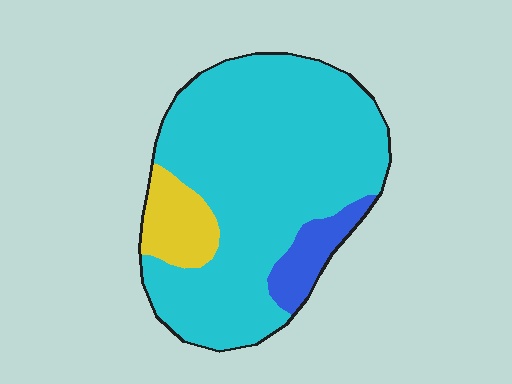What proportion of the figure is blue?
Blue takes up less than a quarter of the figure.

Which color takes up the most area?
Cyan, at roughly 80%.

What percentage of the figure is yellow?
Yellow takes up about one tenth (1/10) of the figure.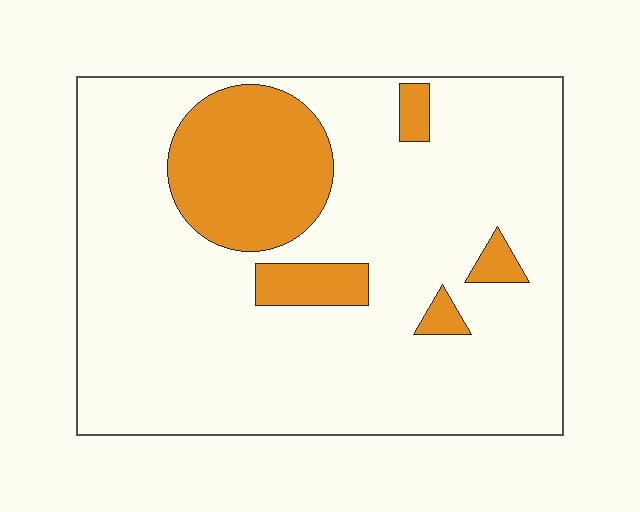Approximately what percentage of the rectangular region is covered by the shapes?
Approximately 20%.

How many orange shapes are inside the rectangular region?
5.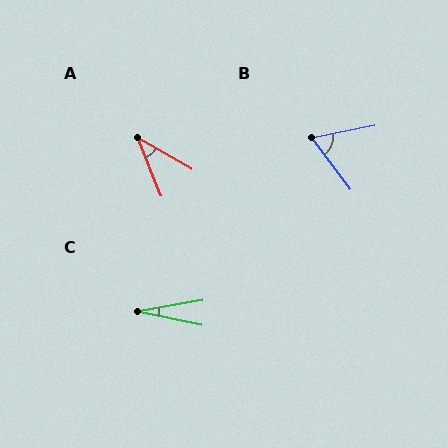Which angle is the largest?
B, at approximately 64 degrees.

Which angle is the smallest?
C, at approximately 22 degrees.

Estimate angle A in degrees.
Approximately 38 degrees.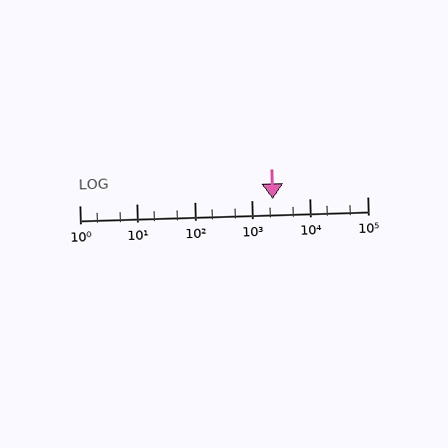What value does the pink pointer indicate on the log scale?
The pointer indicates approximately 2300.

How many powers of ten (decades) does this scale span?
The scale spans 5 decades, from 1 to 100000.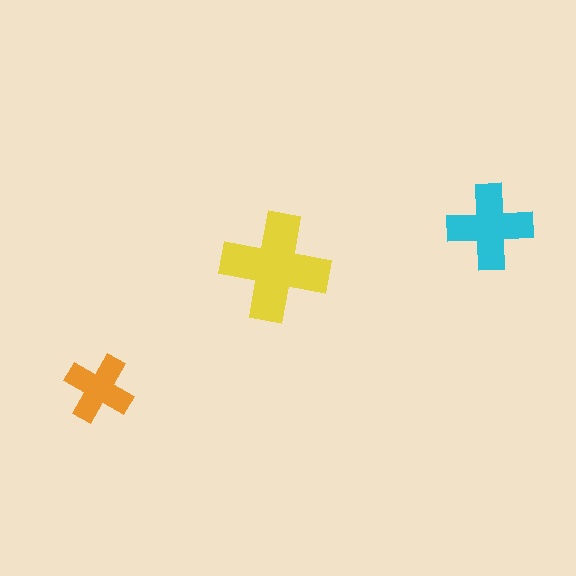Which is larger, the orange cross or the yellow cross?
The yellow one.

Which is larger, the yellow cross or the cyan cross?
The yellow one.